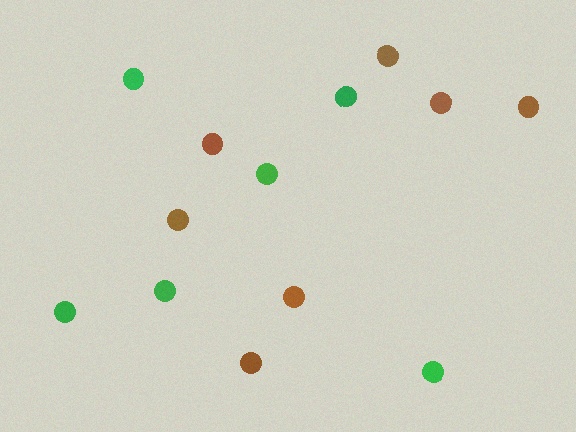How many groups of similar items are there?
There are 2 groups: one group of brown circles (7) and one group of green circles (6).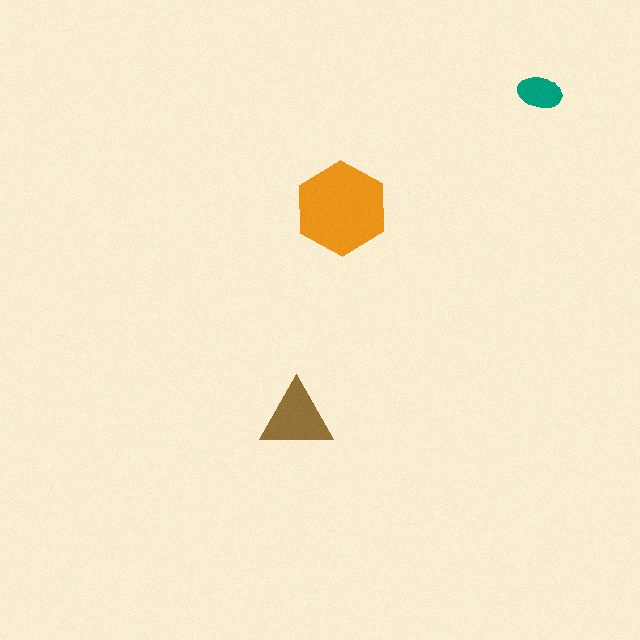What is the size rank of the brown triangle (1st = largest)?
2nd.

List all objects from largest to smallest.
The orange hexagon, the brown triangle, the teal ellipse.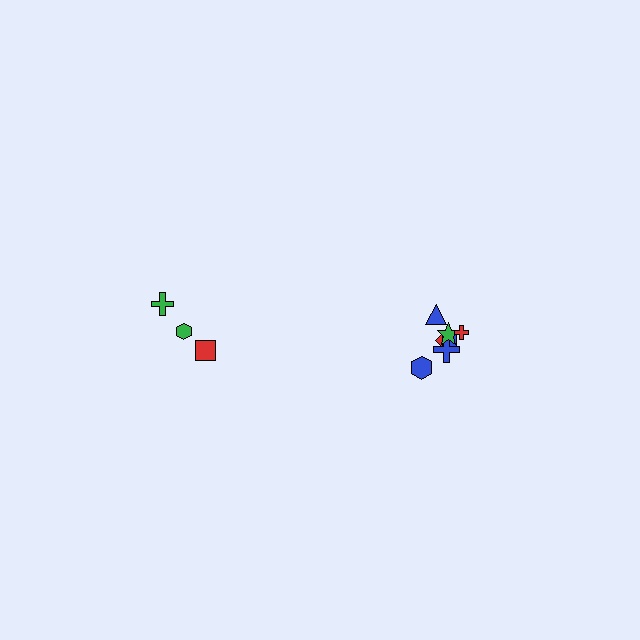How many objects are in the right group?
There are 7 objects.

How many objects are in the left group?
There are 3 objects.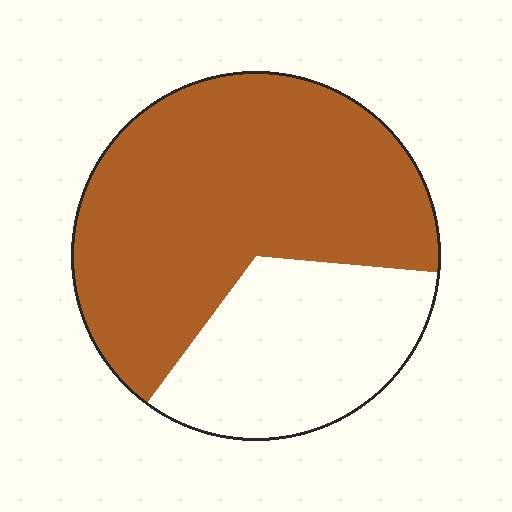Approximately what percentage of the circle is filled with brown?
Approximately 65%.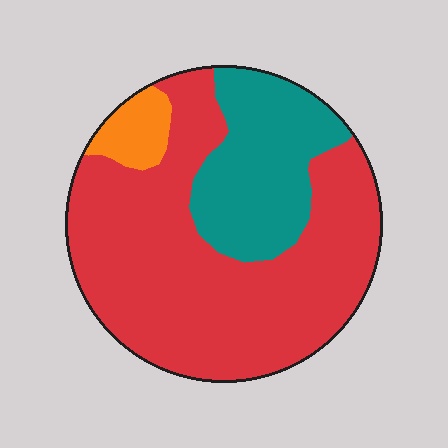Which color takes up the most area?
Red, at roughly 70%.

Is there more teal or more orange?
Teal.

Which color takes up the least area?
Orange, at roughly 5%.